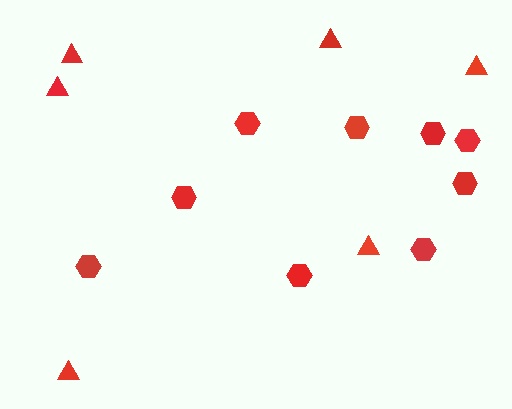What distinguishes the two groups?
There are 2 groups: one group of triangles (6) and one group of hexagons (9).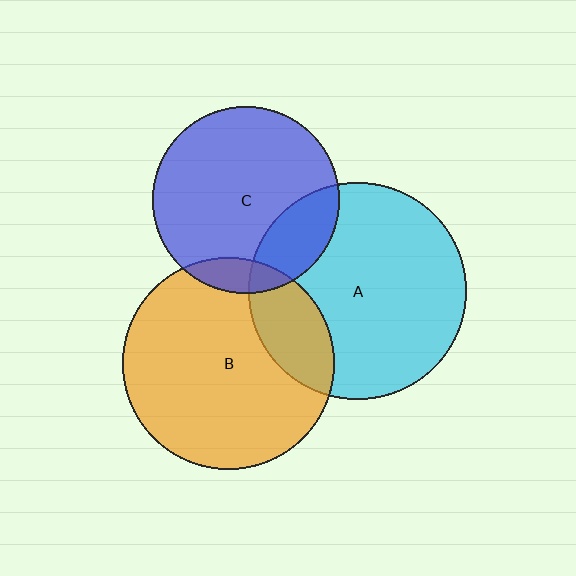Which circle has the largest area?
Circle A (cyan).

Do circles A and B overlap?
Yes.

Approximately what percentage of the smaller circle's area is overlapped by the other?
Approximately 20%.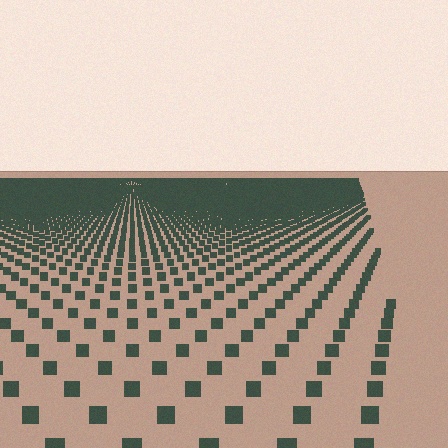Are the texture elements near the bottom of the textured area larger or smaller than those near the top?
Larger. Near the bottom, elements are closer to the viewer and appear at a bigger on-screen size.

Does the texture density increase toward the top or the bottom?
Density increases toward the top.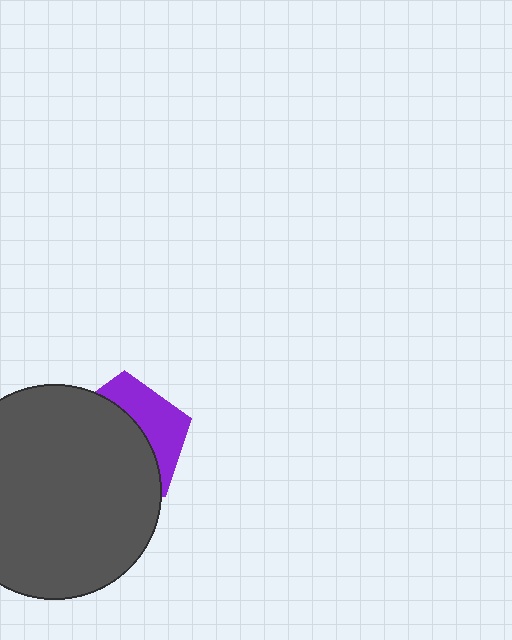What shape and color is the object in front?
The object in front is a dark gray circle.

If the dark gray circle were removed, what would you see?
You would see the complete purple pentagon.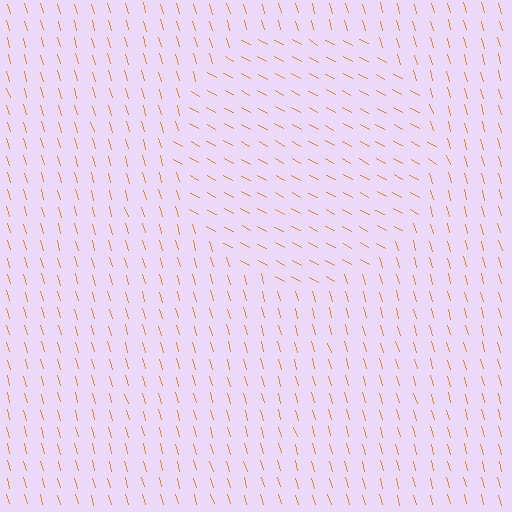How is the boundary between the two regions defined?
The boundary is defined purely by a change in line orientation (approximately 45 degrees difference). All lines are the same color and thickness.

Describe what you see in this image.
The image is filled with small orange line segments. A circle region in the image has lines oriented differently from the surrounding lines, creating a visible texture boundary.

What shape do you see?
I see a circle.